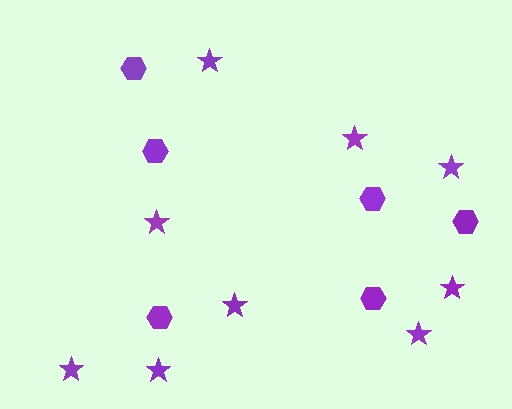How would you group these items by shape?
There are 2 groups: one group of stars (9) and one group of hexagons (6).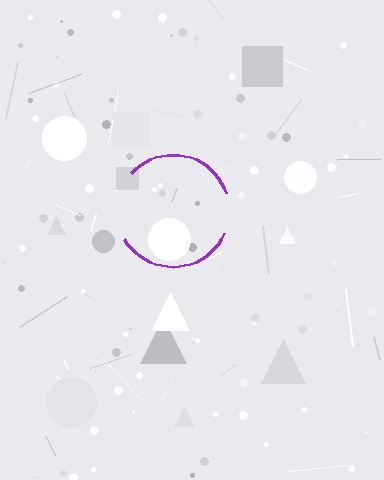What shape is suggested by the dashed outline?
The dashed outline suggests a circle.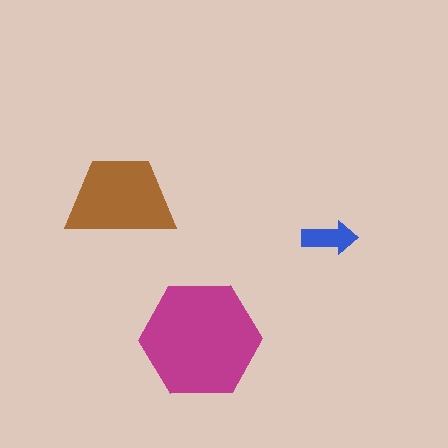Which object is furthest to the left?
The brown trapezoid is leftmost.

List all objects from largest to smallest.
The magenta hexagon, the brown trapezoid, the blue arrow.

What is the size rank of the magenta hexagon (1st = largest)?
1st.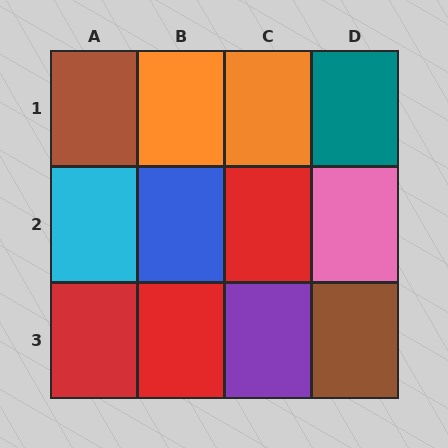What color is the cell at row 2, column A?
Cyan.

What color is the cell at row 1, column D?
Teal.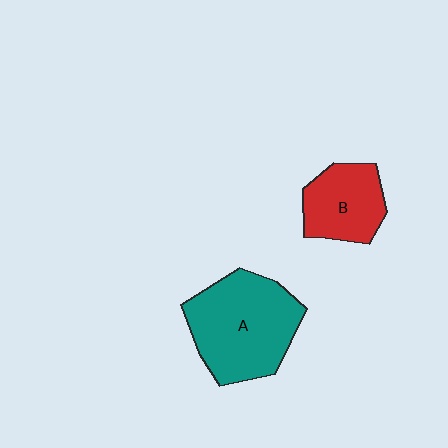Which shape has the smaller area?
Shape B (red).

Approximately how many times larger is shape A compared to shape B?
Approximately 1.7 times.